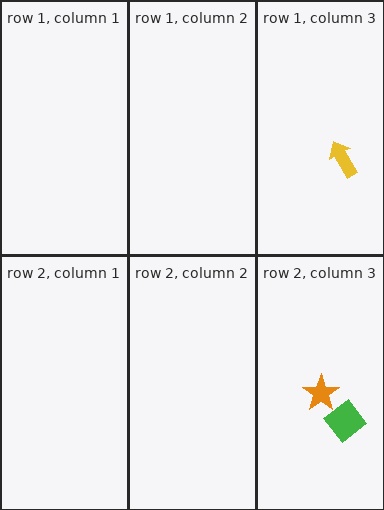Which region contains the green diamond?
The row 2, column 3 region.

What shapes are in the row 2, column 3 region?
The orange star, the green diamond.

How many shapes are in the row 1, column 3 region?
1.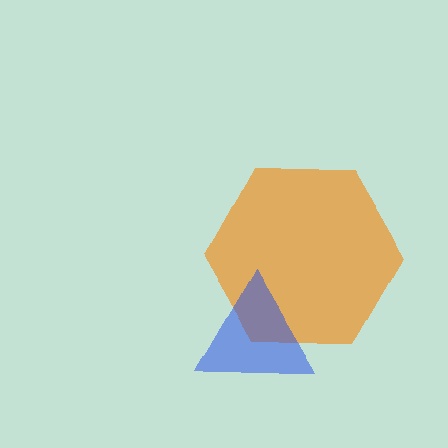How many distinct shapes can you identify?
There are 2 distinct shapes: an orange hexagon, a blue triangle.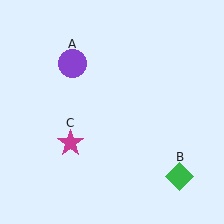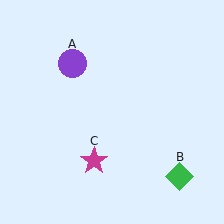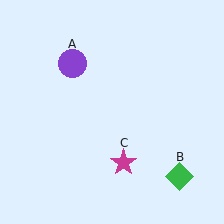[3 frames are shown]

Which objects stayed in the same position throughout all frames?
Purple circle (object A) and green diamond (object B) remained stationary.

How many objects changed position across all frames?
1 object changed position: magenta star (object C).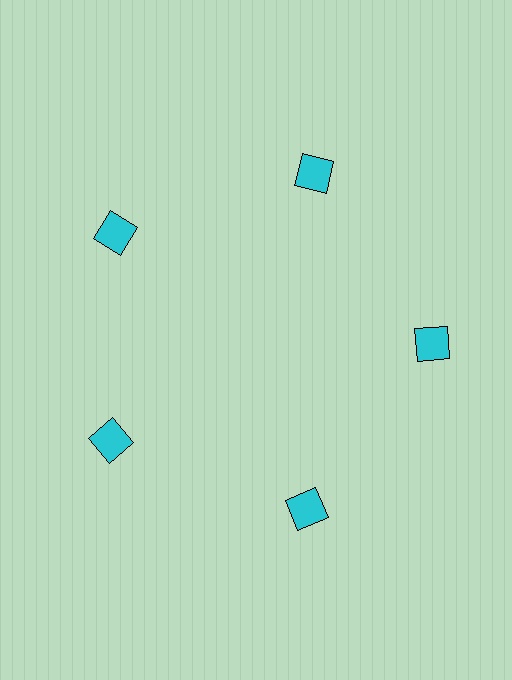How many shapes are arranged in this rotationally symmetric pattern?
There are 5 shapes, arranged in 5 groups of 1.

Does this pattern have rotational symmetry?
Yes, this pattern has 5-fold rotational symmetry. It looks the same after rotating 72 degrees around the center.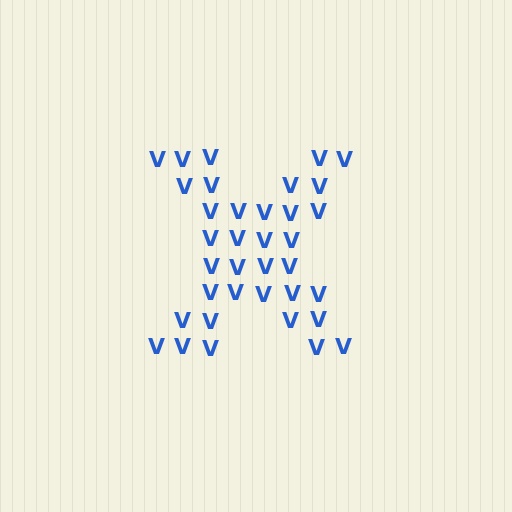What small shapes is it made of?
It is made of small letter V's.